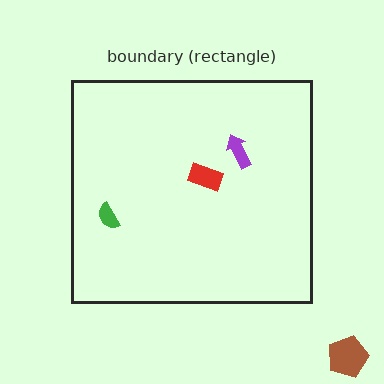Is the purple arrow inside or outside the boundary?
Inside.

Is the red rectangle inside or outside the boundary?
Inside.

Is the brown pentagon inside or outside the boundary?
Outside.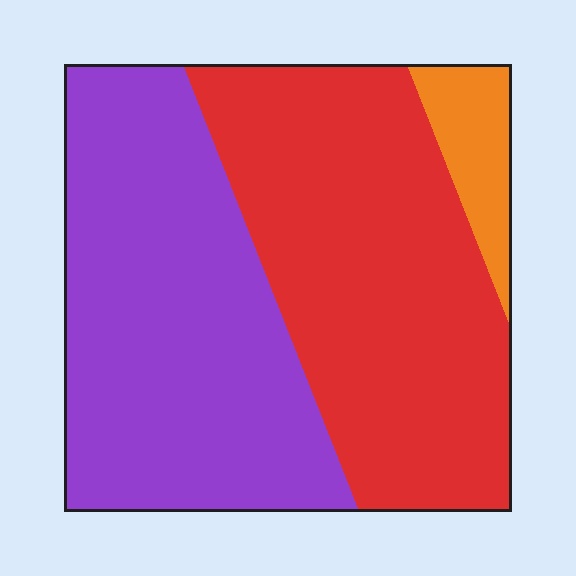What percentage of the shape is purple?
Purple covers roughly 45% of the shape.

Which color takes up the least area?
Orange, at roughly 5%.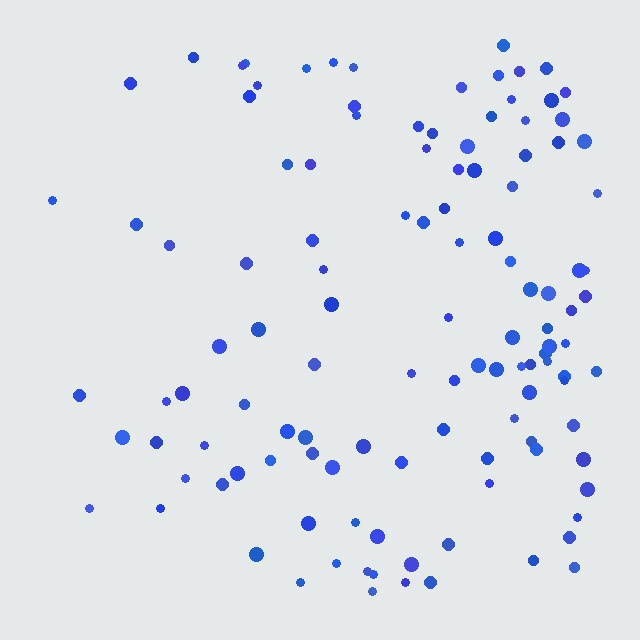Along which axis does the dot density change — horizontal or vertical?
Horizontal.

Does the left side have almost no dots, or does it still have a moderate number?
Still a moderate number, just noticeably fewer than the right.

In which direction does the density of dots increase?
From left to right, with the right side densest.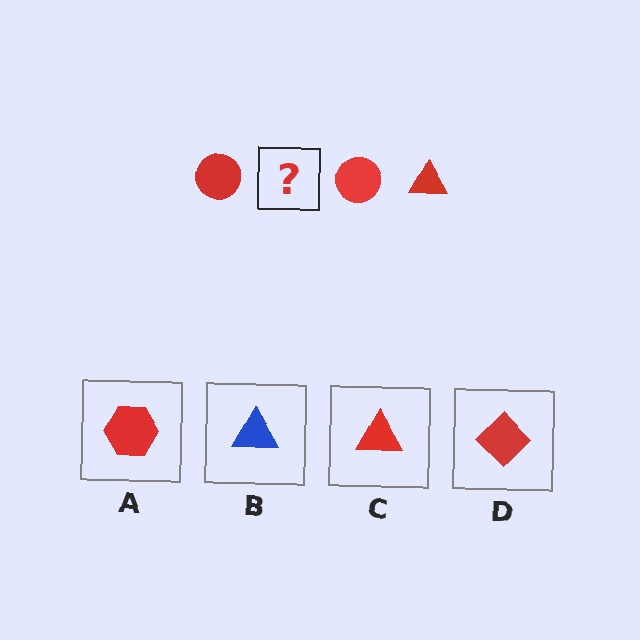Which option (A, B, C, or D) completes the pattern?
C.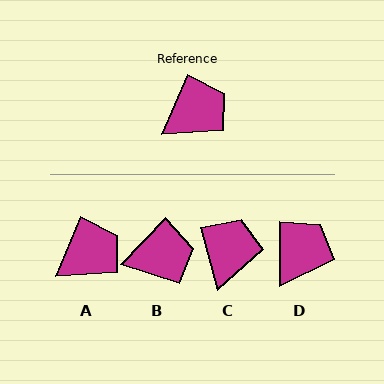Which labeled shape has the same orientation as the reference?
A.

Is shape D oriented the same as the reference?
No, it is off by about 22 degrees.